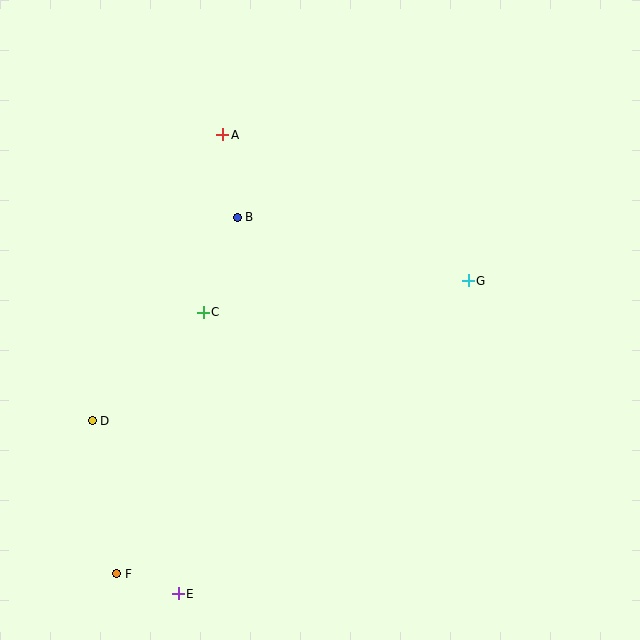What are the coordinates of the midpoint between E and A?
The midpoint between E and A is at (200, 364).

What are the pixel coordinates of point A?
Point A is at (223, 135).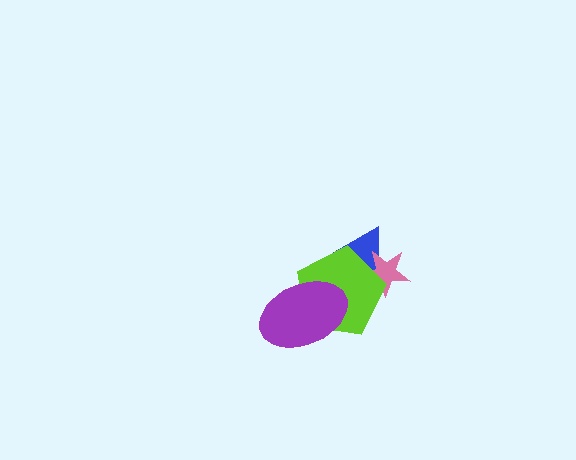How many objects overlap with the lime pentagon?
3 objects overlap with the lime pentagon.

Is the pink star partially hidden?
Yes, it is partially covered by another shape.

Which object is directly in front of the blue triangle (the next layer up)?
The pink star is directly in front of the blue triangle.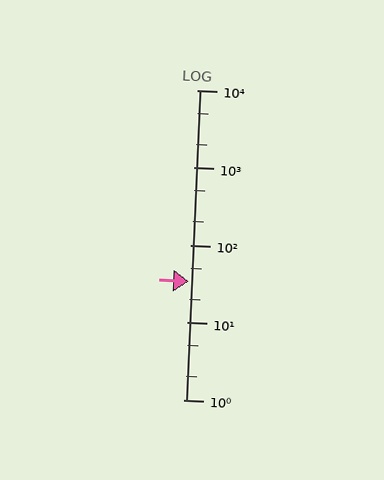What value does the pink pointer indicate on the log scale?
The pointer indicates approximately 34.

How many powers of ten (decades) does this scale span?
The scale spans 4 decades, from 1 to 10000.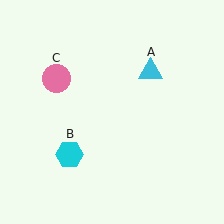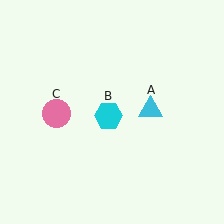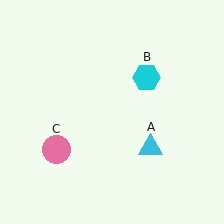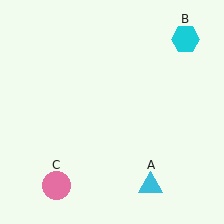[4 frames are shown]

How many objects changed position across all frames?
3 objects changed position: cyan triangle (object A), cyan hexagon (object B), pink circle (object C).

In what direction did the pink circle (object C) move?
The pink circle (object C) moved down.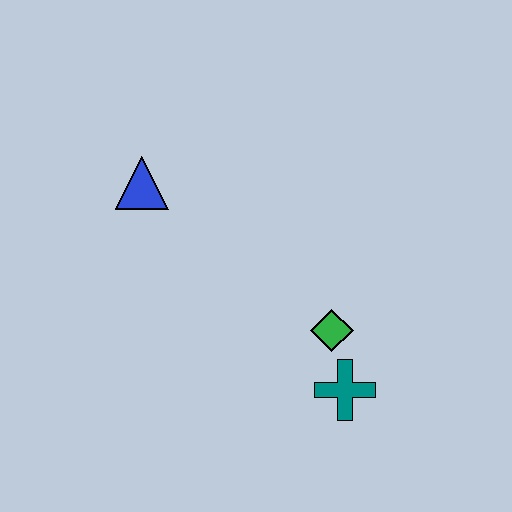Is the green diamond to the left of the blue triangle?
No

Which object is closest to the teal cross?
The green diamond is closest to the teal cross.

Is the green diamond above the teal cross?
Yes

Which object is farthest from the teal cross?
The blue triangle is farthest from the teal cross.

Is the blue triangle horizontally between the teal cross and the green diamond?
No